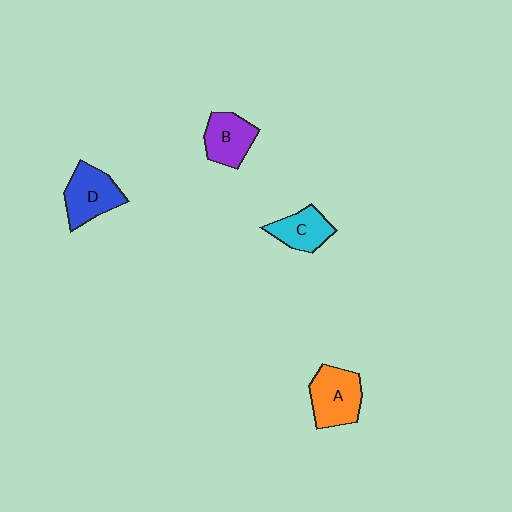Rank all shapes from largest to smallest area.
From largest to smallest: A (orange), D (blue), B (purple), C (cyan).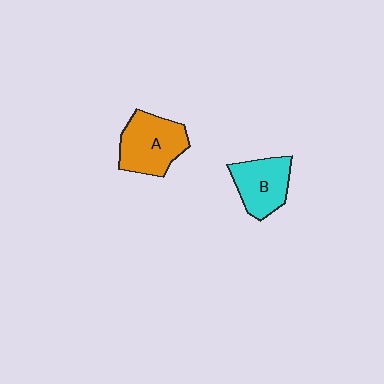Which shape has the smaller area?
Shape B (cyan).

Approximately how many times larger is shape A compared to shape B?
Approximately 1.2 times.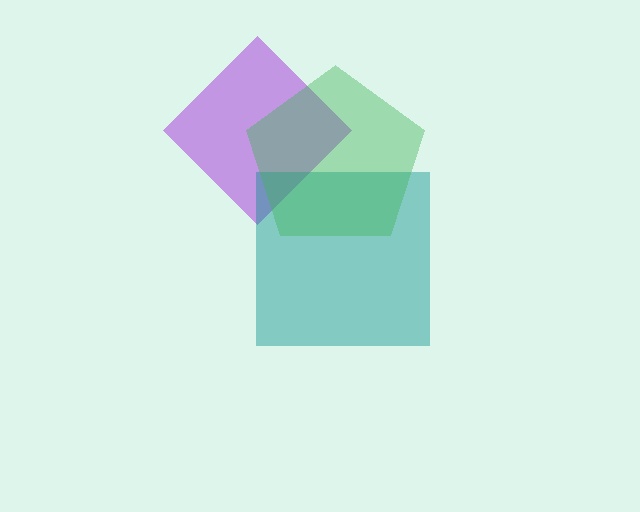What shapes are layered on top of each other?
The layered shapes are: a purple diamond, a teal square, a green pentagon.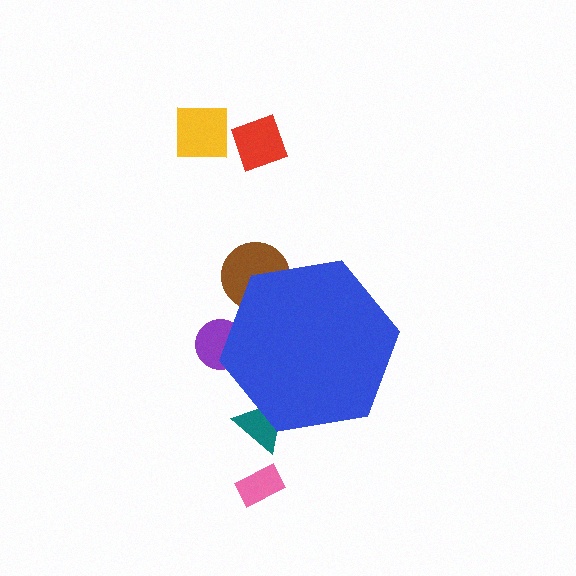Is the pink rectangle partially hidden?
No, the pink rectangle is fully visible.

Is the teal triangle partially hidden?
Yes, the teal triangle is partially hidden behind the blue hexagon.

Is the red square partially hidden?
No, the red square is fully visible.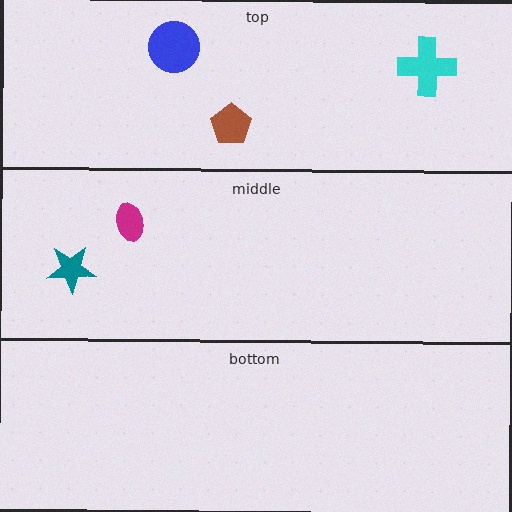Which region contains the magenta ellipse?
The middle region.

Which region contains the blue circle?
The top region.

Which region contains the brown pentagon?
The top region.